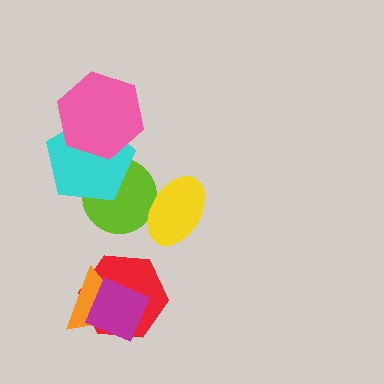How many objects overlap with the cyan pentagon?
2 objects overlap with the cyan pentagon.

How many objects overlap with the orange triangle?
2 objects overlap with the orange triangle.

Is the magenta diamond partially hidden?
No, no other shape covers it.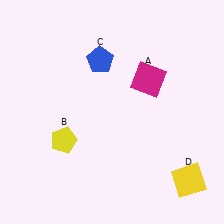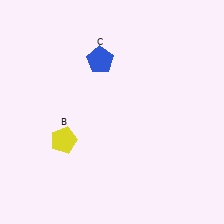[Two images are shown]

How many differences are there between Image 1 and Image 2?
There are 2 differences between the two images.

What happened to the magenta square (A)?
The magenta square (A) was removed in Image 2. It was in the top-right area of Image 1.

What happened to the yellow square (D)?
The yellow square (D) was removed in Image 2. It was in the bottom-right area of Image 1.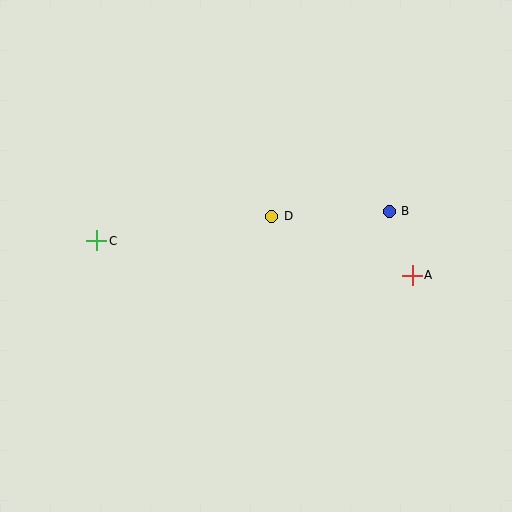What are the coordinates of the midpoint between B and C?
The midpoint between B and C is at (243, 226).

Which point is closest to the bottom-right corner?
Point A is closest to the bottom-right corner.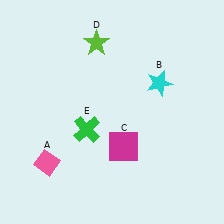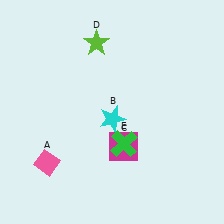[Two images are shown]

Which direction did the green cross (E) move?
The green cross (E) moved right.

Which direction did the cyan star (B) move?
The cyan star (B) moved left.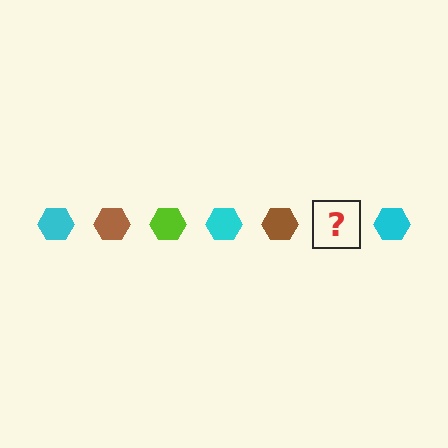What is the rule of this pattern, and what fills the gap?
The rule is that the pattern cycles through cyan, brown, lime hexagons. The gap should be filled with a lime hexagon.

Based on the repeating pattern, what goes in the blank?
The blank should be a lime hexagon.